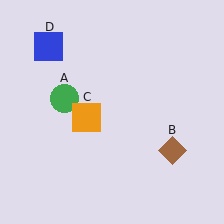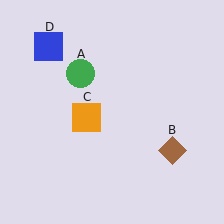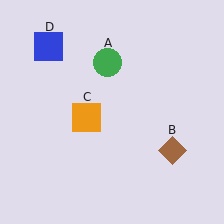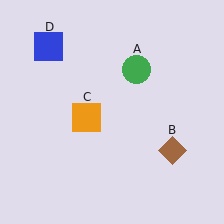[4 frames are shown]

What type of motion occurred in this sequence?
The green circle (object A) rotated clockwise around the center of the scene.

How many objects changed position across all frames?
1 object changed position: green circle (object A).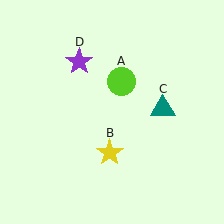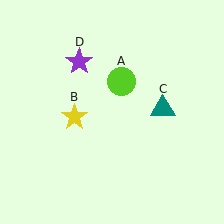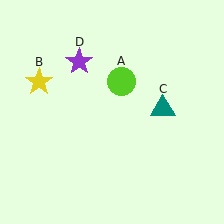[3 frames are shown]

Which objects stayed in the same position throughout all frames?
Lime circle (object A) and teal triangle (object C) and purple star (object D) remained stationary.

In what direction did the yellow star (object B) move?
The yellow star (object B) moved up and to the left.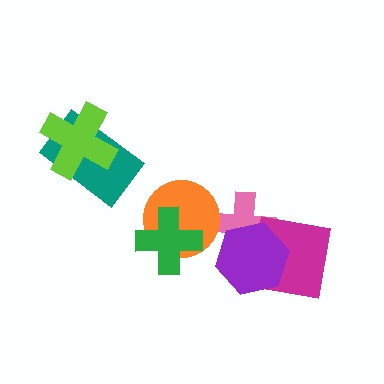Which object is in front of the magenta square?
The purple hexagon is in front of the magenta square.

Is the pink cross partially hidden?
Yes, it is partially covered by another shape.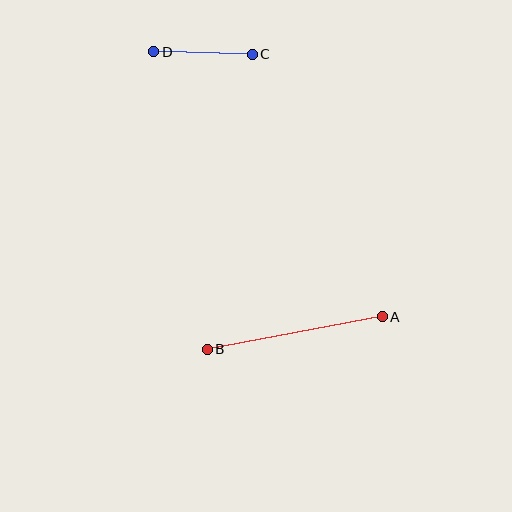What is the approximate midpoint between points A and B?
The midpoint is at approximately (295, 333) pixels.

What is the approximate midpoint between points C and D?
The midpoint is at approximately (203, 53) pixels.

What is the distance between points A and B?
The distance is approximately 178 pixels.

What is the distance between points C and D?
The distance is approximately 99 pixels.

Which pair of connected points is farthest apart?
Points A and B are farthest apart.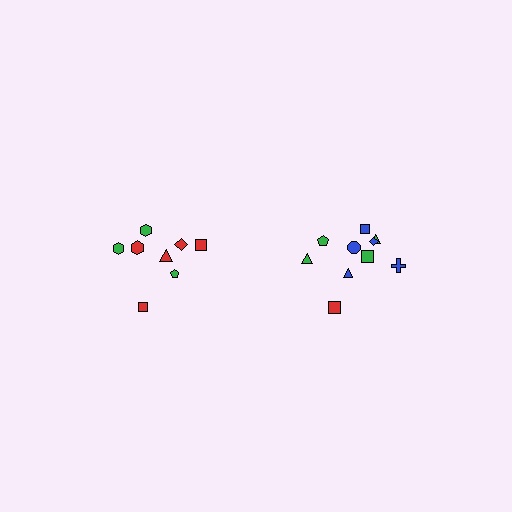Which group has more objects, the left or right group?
The right group.